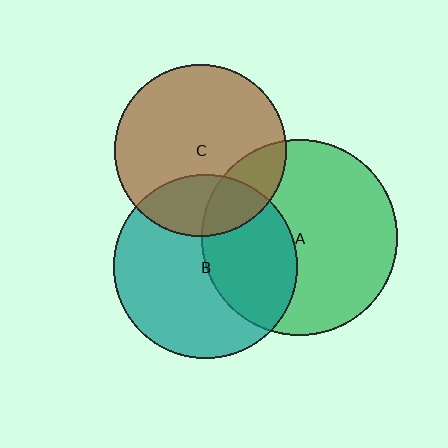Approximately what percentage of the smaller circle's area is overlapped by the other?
Approximately 25%.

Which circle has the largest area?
Circle A (green).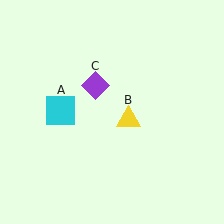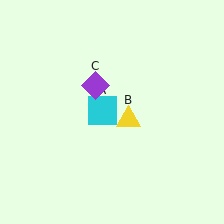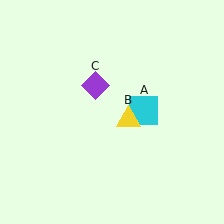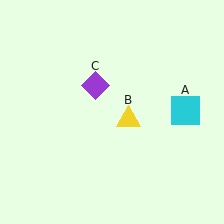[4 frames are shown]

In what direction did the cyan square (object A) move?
The cyan square (object A) moved right.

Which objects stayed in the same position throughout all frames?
Yellow triangle (object B) and purple diamond (object C) remained stationary.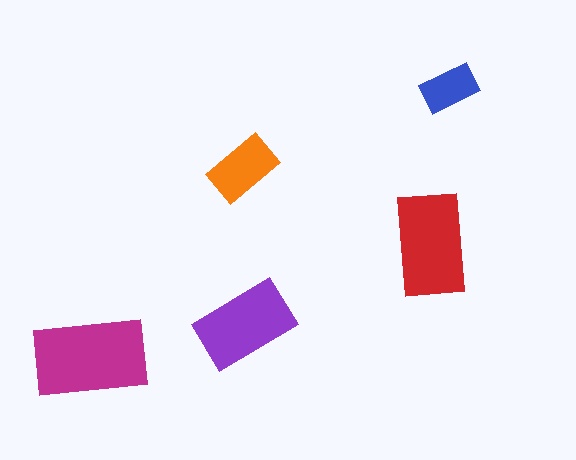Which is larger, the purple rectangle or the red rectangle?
The red one.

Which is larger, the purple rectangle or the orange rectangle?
The purple one.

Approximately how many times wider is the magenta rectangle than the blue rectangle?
About 2 times wider.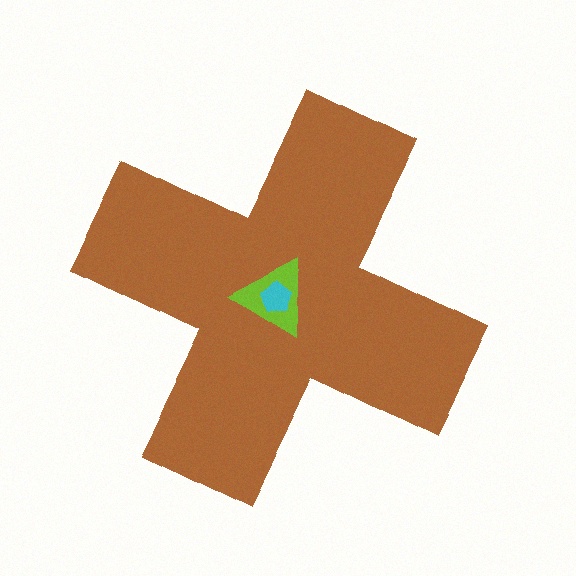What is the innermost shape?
The cyan pentagon.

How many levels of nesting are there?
3.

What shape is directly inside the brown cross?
The lime triangle.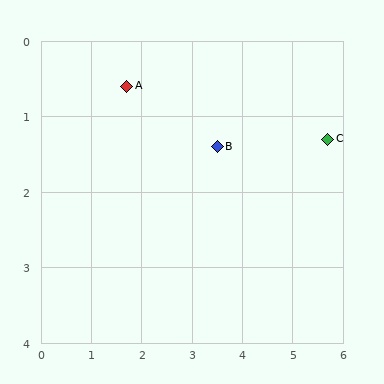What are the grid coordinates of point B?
Point B is at approximately (3.5, 1.4).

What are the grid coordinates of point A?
Point A is at approximately (1.7, 0.6).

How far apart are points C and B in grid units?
Points C and B are about 2.2 grid units apart.